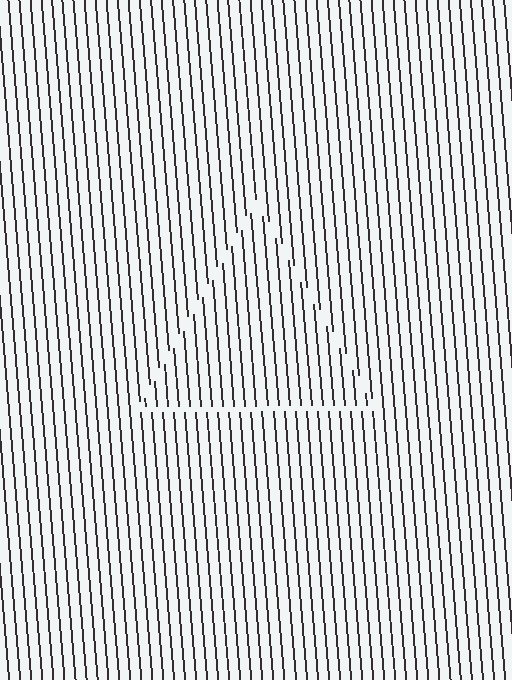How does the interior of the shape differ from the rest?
The interior of the shape contains the same grating, shifted by half a period — the contour is defined by the phase discontinuity where line-ends from the inner and outer gratings abut.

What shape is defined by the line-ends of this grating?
An illusory triangle. The interior of the shape contains the same grating, shifted by half a period — the contour is defined by the phase discontinuity where line-ends from the inner and outer gratings abut.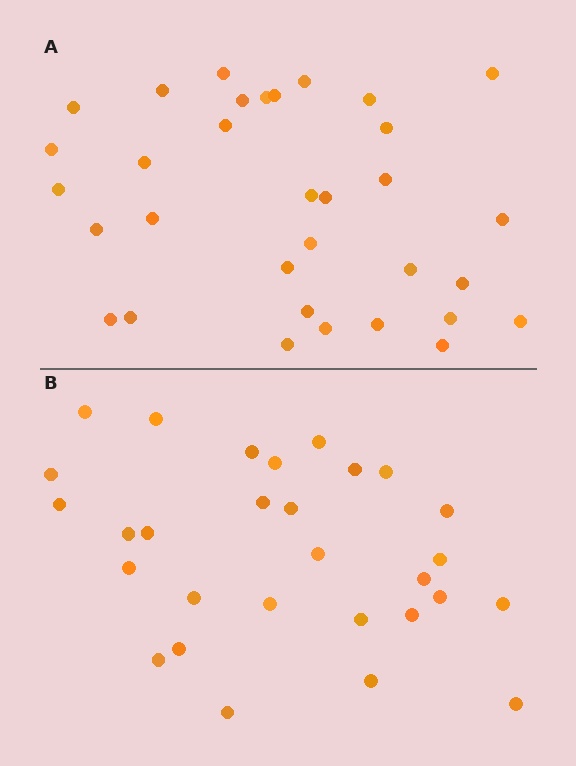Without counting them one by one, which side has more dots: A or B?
Region A (the top region) has more dots.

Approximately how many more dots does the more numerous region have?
Region A has about 4 more dots than region B.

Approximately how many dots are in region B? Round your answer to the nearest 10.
About 30 dots. (The exact count is 29, which rounds to 30.)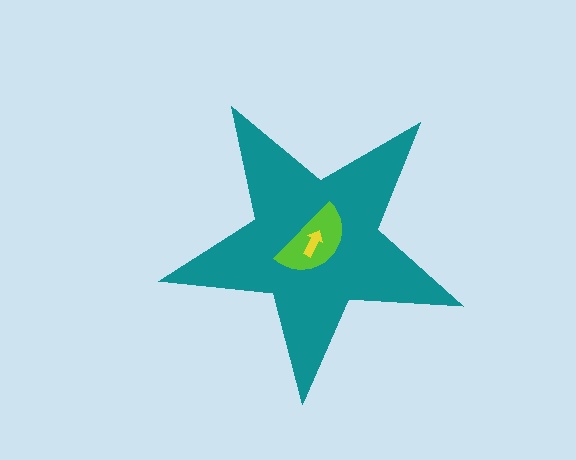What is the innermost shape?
The yellow arrow.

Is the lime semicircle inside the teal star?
Yes.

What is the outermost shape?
The teal star.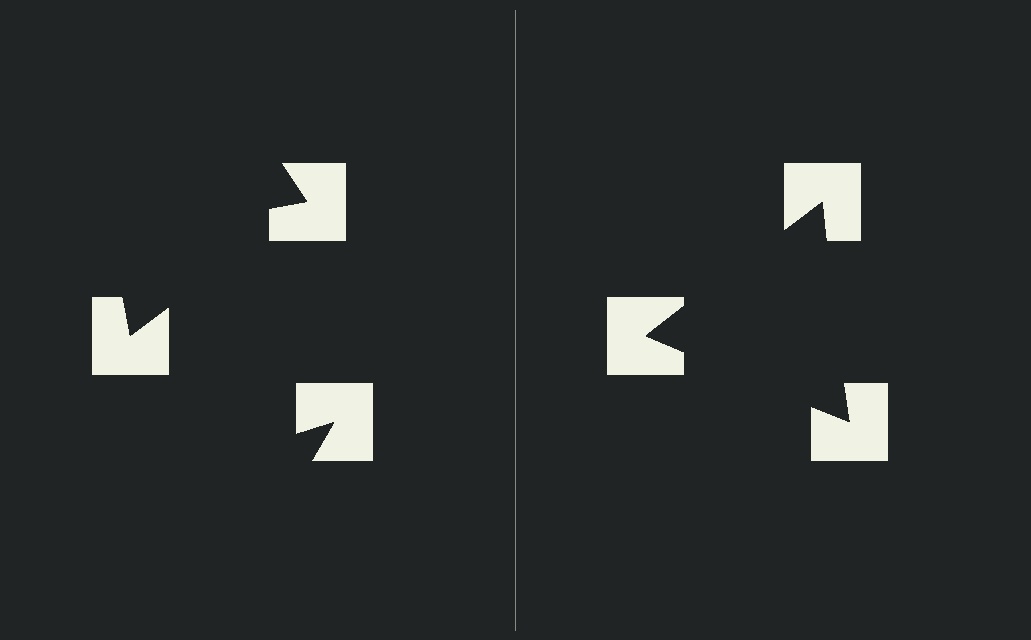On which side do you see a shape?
An illusory triangle appears on the right side. On the left side the wedge cuts are rotated, so no coherent shape forms.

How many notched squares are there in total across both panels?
6 — 3 on each side.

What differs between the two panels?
The notched squares are positioned identically on both sides; only the wedge orientations differ. On the right they align to a triangle; on the left they are misaligned.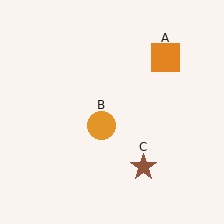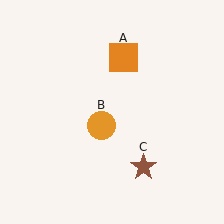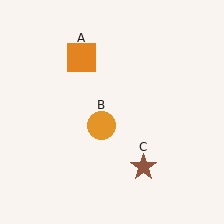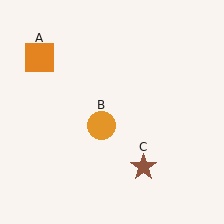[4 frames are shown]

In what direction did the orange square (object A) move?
The orange square (object A) moved left.